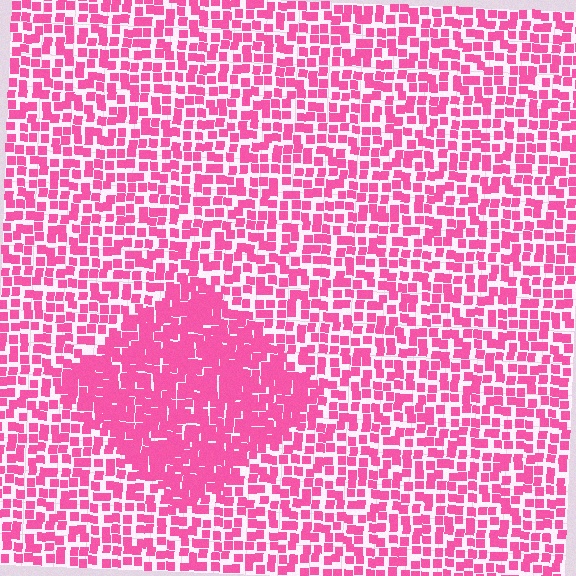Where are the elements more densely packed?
The elements are more densely packed inside the diamond boundary.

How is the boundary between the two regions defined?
The boundary is defined by a change in element density (approximately 1.8x ratio). All elements are the same color, size, and shape.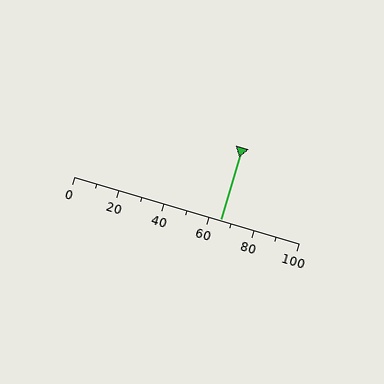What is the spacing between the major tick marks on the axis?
The major ticks are spaced 20 apart.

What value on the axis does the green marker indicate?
The marker indicates approximately 65.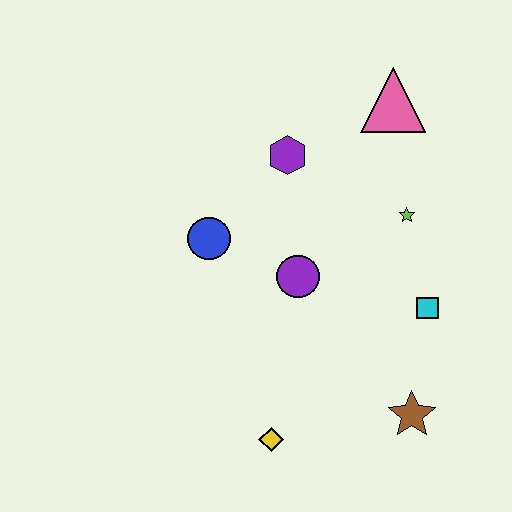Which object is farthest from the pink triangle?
The yellow diamond is farthest from the pink triangle.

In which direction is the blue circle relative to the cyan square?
The blue circle is to the left of the cyan square.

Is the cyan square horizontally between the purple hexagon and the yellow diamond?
No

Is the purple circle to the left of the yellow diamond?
No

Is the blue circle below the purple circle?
No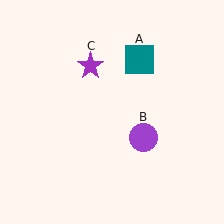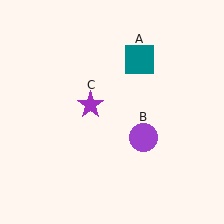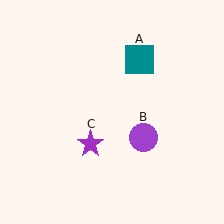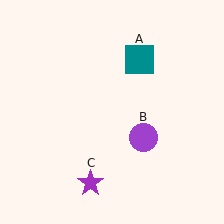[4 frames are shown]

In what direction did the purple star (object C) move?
The purple star (object C) moved down.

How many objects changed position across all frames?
1 object changed position: purple star (object C).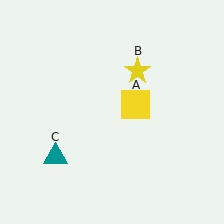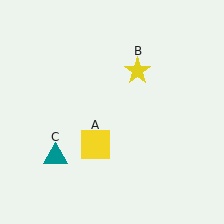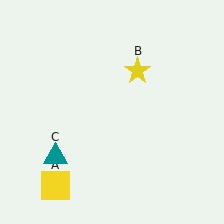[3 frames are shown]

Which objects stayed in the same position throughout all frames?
Yellow star (object B) and teal triangle (object C) remained stationary.